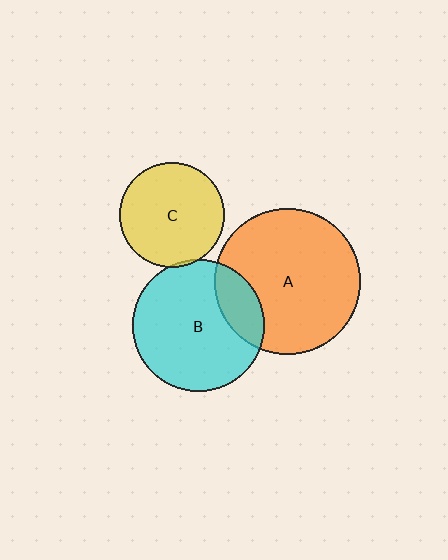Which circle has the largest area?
Circle A (orange).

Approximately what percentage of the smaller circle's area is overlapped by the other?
Approximately 5%.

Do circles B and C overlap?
Yes.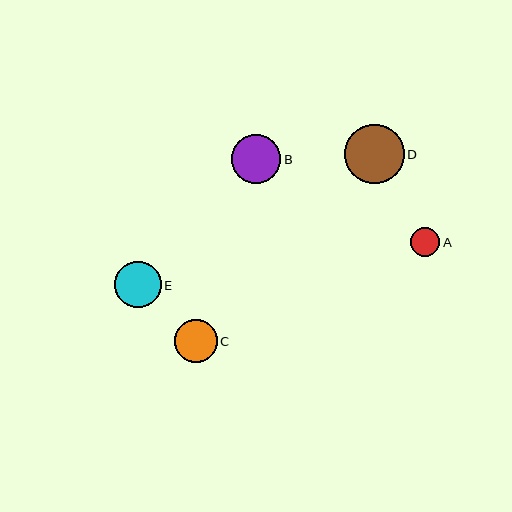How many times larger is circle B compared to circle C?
Circle B is approximately 1.1 times the size of circle C.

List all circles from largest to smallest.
From largest to smallest: D, B, E, C, A.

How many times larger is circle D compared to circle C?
Circle D is approximately 1.4 times the size of circle C.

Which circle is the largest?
Circle D is the largest with a size of approximately 60 pixels.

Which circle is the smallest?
Circle A is the smallest with a size of approximately 29 pixels.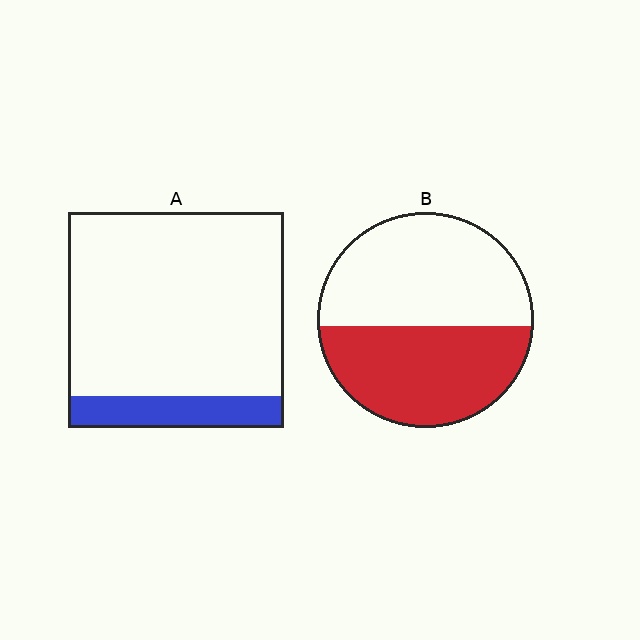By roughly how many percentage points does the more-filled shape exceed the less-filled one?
By roughly 30 percentage points (B over A).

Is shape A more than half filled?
No.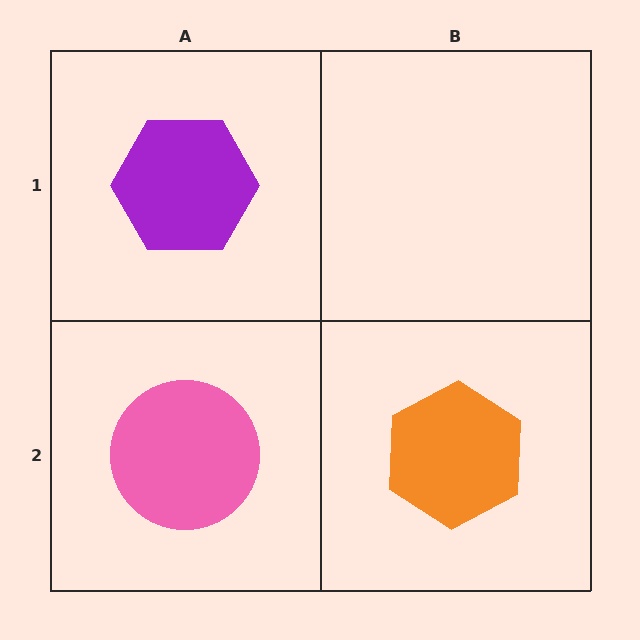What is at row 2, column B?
An orange hexagon.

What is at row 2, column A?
A pink circle.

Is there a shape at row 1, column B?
No, that cell is empty.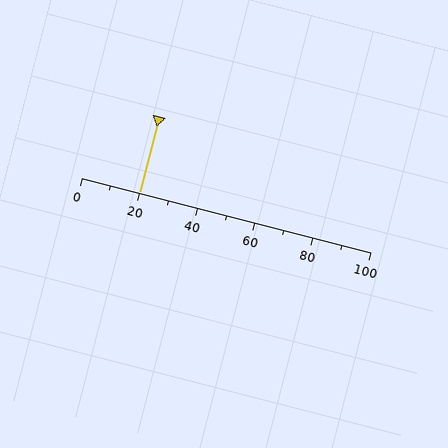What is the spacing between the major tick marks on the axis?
The major ticks are spaced 20 apart.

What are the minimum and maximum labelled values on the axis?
The axis runs from 0 to 100.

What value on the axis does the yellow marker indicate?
The marker indicates approximately 20.